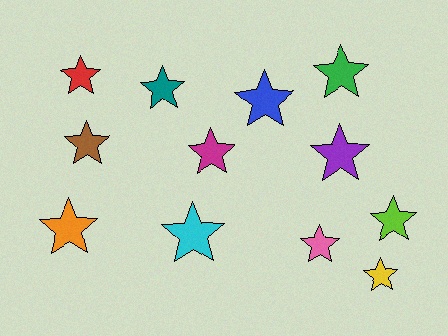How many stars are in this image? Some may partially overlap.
There are 12 stars.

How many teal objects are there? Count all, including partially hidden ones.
There is 1 teal object.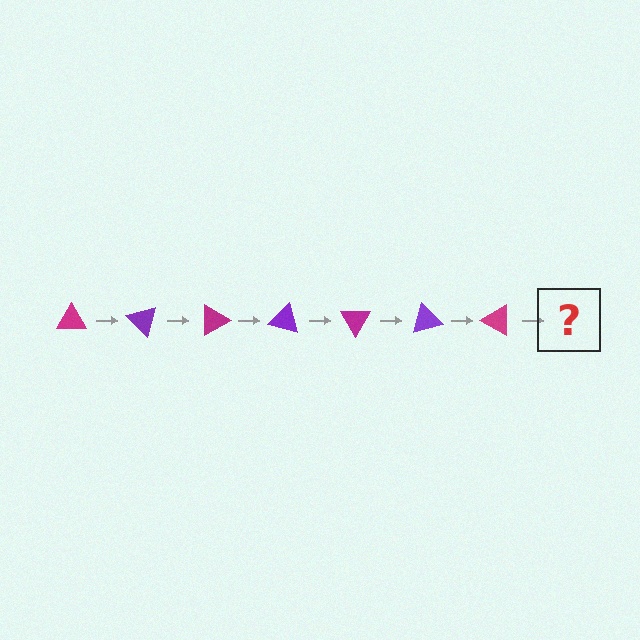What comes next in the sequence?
The next element should be a purple triangle, rotated 315 degrees from the start.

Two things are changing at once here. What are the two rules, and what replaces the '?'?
The two rules are that it rotates 45 degrees each step and the color cycles through magenta and purple. The '?' should be a purple triangle, rotated 315 degrees from the start.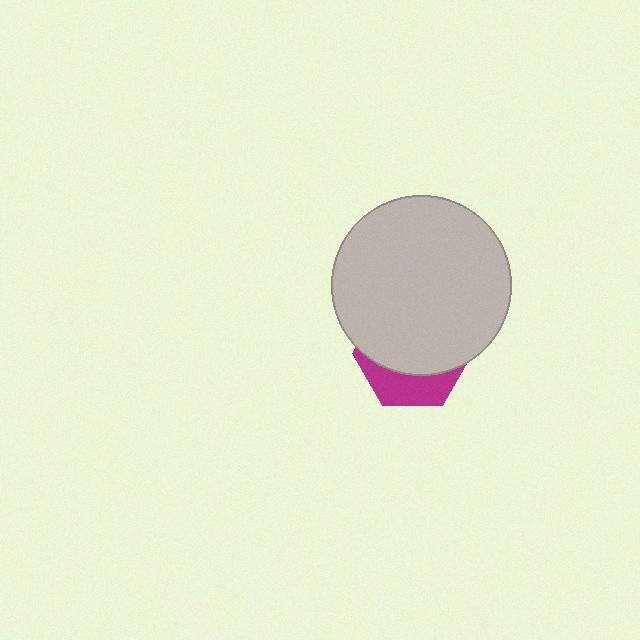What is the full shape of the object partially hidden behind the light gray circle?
The partially hidden object is a magenta hexagon.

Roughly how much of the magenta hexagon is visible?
A small part of it is visible (roughly 32%).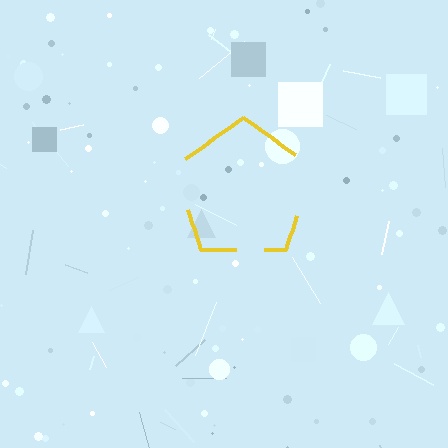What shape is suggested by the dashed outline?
The dashed outline suggests a pentagon.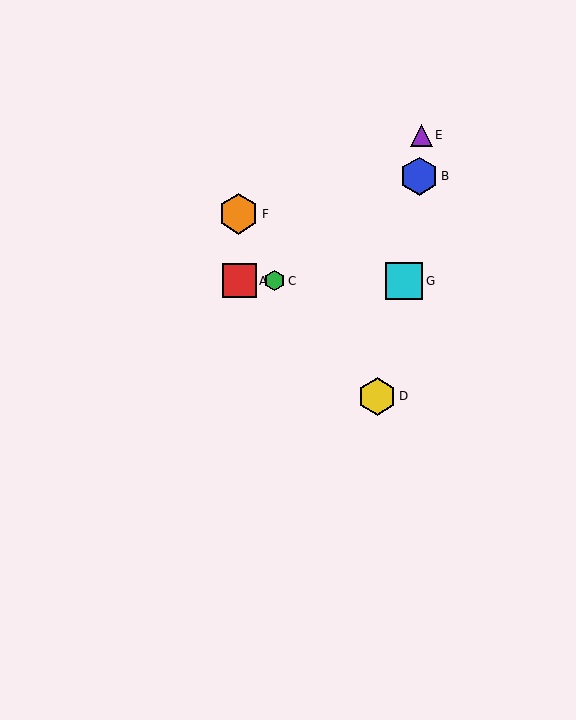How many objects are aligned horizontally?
3 objects (A, C, G) are aligned horizontally.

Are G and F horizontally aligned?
No, G is at y≈281 and F is at y≈214.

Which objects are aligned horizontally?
Objects A, C, G are aligned horizontally.